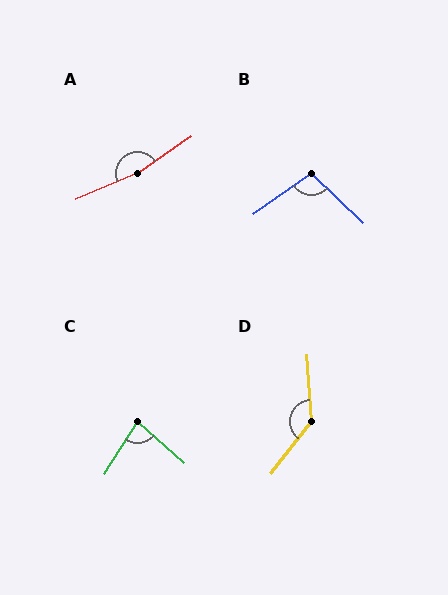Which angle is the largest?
A, at approximately 168 degrees.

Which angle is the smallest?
C, at approximately 81 degrees.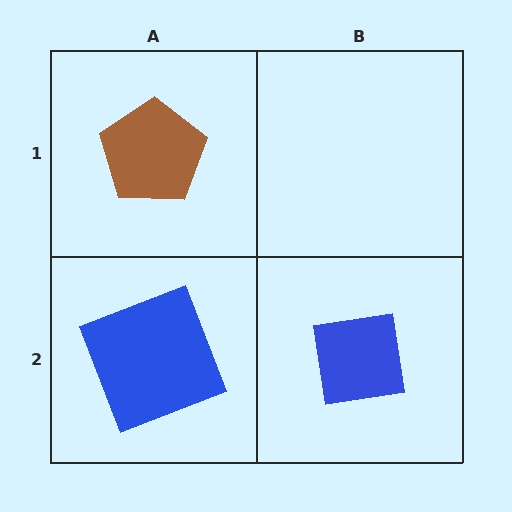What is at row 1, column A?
A brown pentagon.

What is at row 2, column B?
A blue square.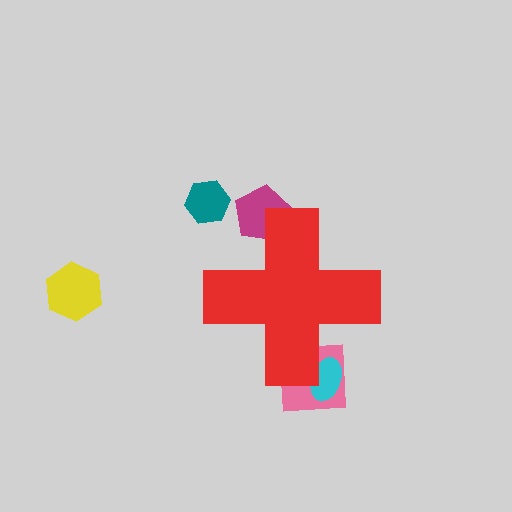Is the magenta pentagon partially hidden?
Yes, the magenta pentagon is partially hidden behind the red cross.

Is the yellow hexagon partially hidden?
No, the yellow hexagon is fully visible.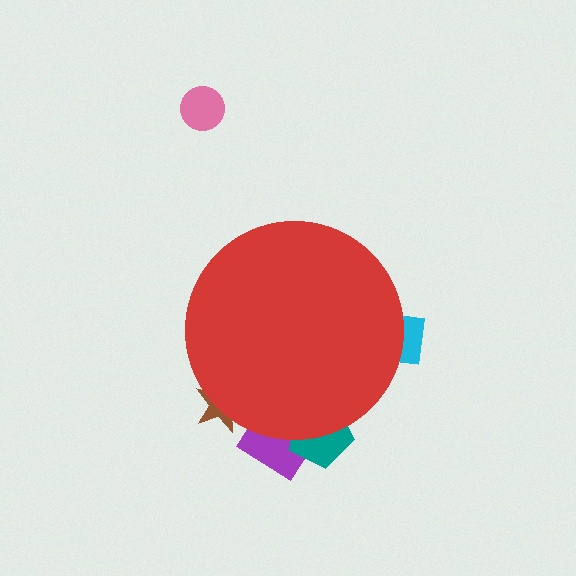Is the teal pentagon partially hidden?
Yes, the teal pentagon is partially hidden behind the red circle.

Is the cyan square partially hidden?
Yes, the cyan square is partially hidden behind the red circle.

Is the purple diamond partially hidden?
Yes, the purple diamond is partially hidden behind the red circle.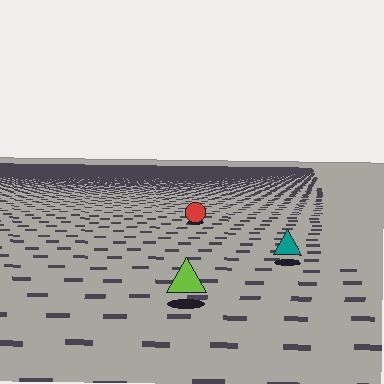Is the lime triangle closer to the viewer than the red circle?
Yes. The lime triangle is closer — you can tell from the texture gradient: the ground texture is coarser near it.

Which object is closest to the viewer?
The lime triangle is closest. The texture marks near it are larger and more spread out.